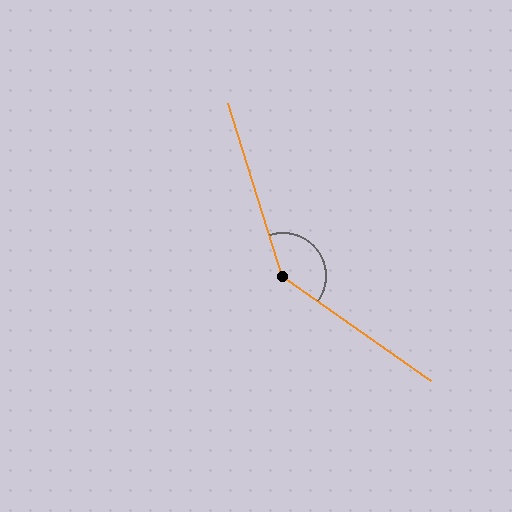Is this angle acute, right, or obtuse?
It is obtuse.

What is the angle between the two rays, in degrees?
Approximately 143 degrees.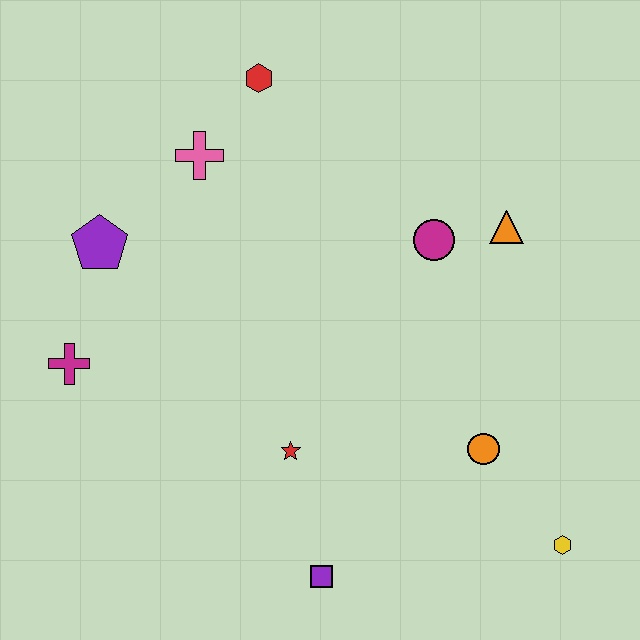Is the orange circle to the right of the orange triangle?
No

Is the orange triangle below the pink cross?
Yes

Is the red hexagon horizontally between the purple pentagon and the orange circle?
Yes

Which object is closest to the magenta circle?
The orange triangle is closest to the magenta circle.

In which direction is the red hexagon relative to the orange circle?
The red hexagon is above the orange circle.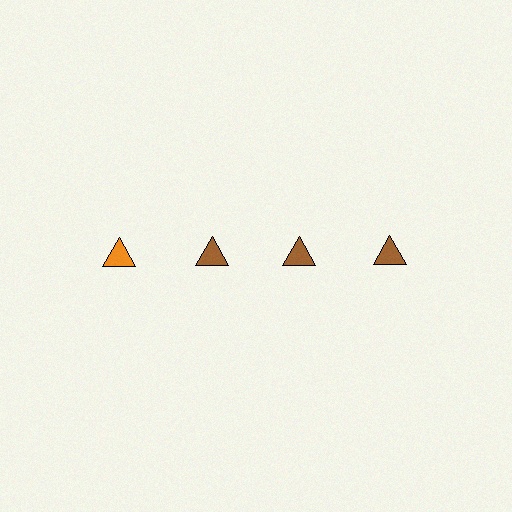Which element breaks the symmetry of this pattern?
The orange triangle in the top row, leftmost column breaks the symmetry. All other shapes are brown triangles.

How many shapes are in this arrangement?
There are 4 shapes arranged in a grid pattern.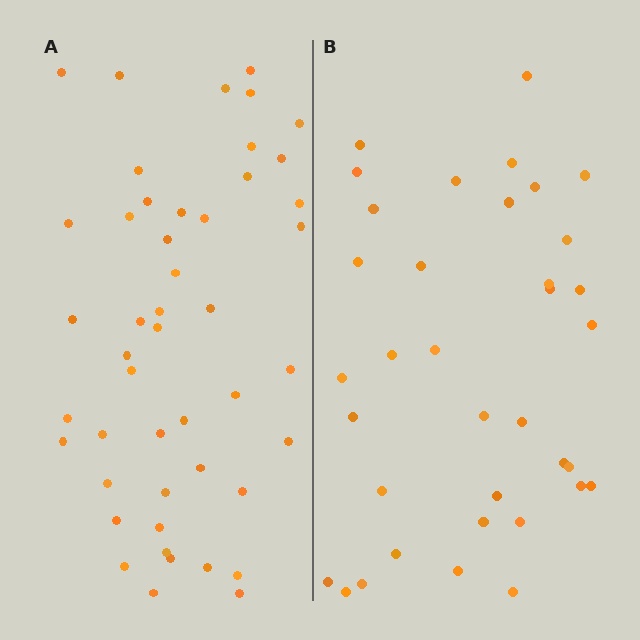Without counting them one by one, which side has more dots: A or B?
Region A (the left region) has more dots.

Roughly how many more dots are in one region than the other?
Region A has roughly 12 or so more dots than region B.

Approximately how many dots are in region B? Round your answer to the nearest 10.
About 40 dots. (The exact count is 36, which rounds to 40.)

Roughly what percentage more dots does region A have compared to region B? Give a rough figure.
About 30% more.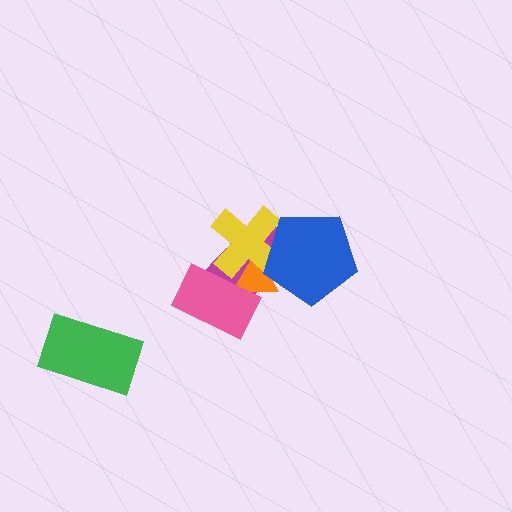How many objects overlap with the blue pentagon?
3 objects overlap with the blue pentagon.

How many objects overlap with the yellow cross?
4 objects overlap with the yellow cross.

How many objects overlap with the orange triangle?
4 objects overlap with the orange triangle.